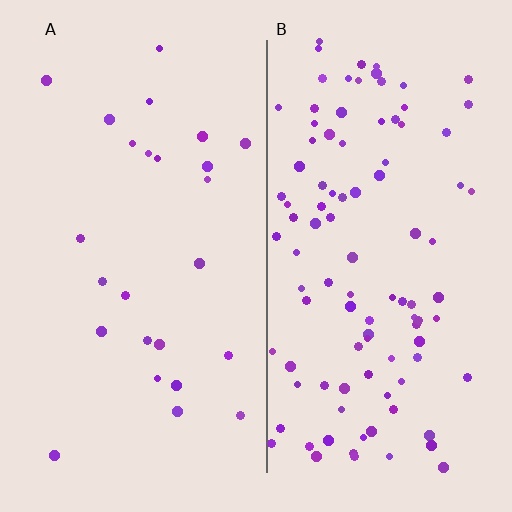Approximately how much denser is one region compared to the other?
Approximately 4.0× — region B over region A.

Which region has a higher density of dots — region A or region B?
B (the right).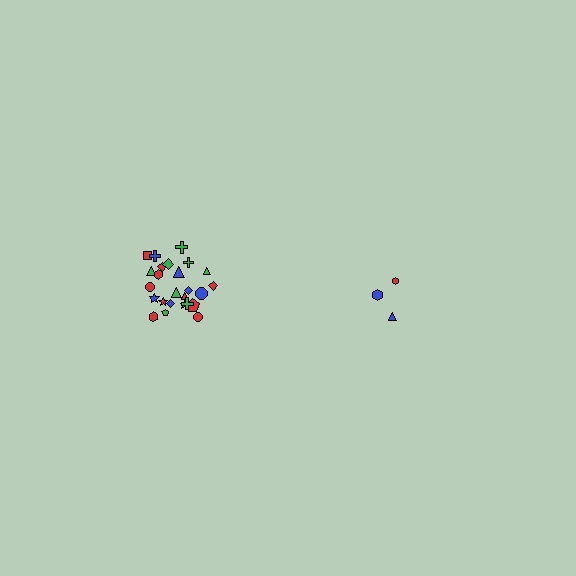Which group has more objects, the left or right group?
The left group.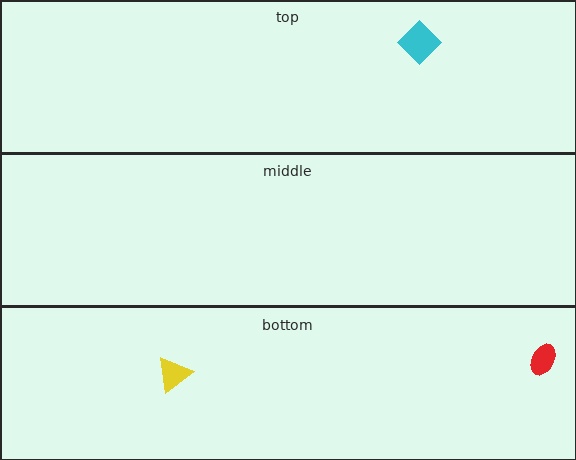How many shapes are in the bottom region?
2.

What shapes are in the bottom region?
The yellow triangle, the red ellipse.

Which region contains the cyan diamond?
The top region.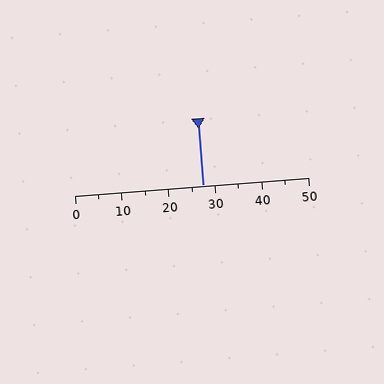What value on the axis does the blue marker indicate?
The marker indicates approximately 27.5.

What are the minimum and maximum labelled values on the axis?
The axis runs from 0 to 50.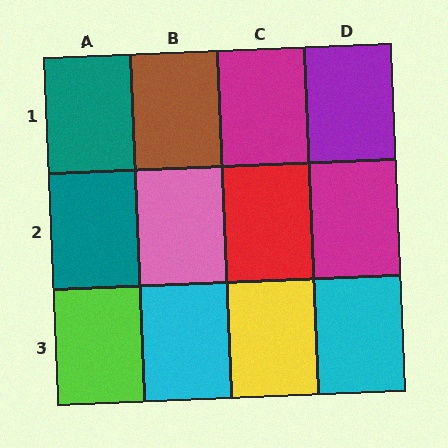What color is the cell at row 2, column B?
Pink.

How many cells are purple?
1 cell is purple.